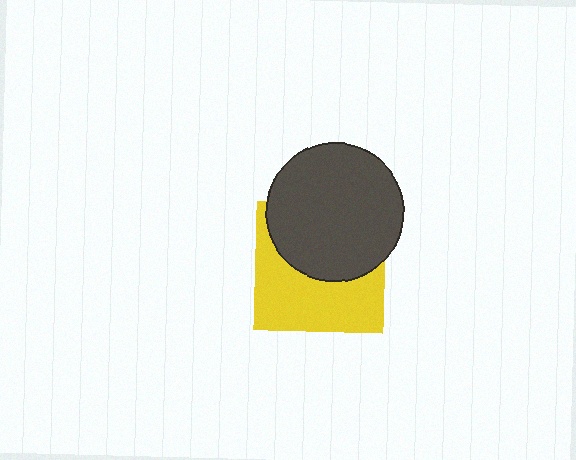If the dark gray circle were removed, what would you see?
You would see the complete yellow square.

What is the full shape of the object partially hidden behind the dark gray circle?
The partially hidden object is a yellow square.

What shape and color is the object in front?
The object in front is a dark gray circle.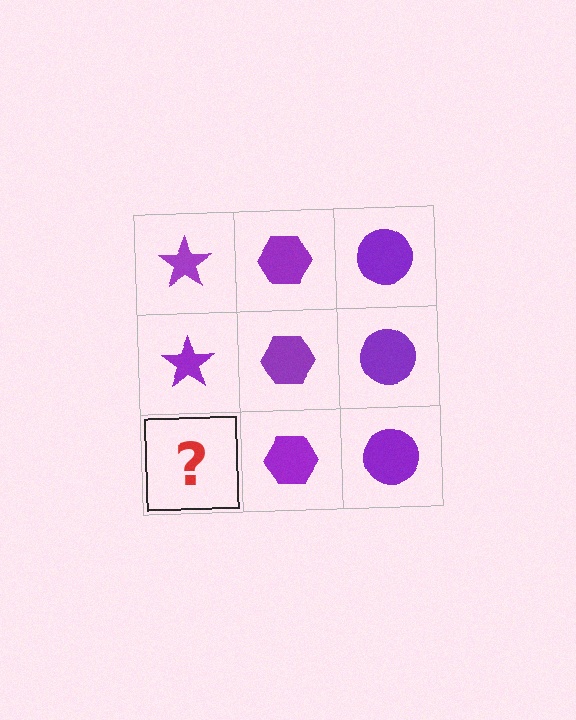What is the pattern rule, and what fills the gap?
The rule is that each column has a consistent shape. The gap should be filled with a purple star.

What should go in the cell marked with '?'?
The missing cell should contain a purple star.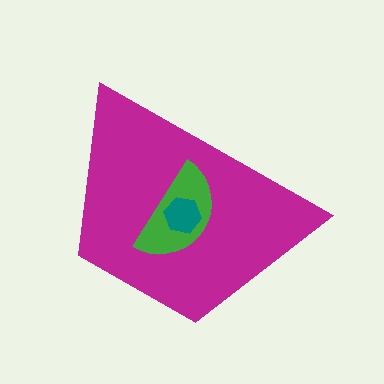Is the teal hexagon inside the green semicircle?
Yes.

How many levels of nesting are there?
3.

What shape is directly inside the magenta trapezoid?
The green semicircle.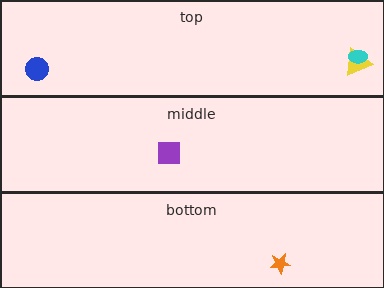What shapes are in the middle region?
The purple square.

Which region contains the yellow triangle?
The top region.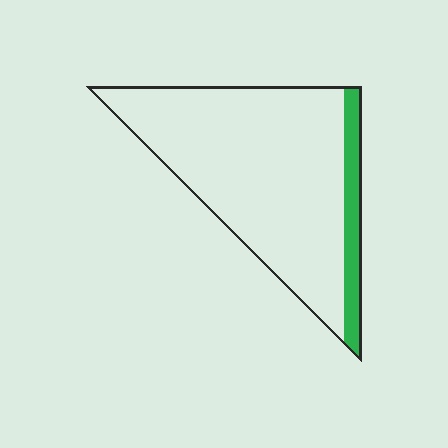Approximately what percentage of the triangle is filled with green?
Approximately 15%.